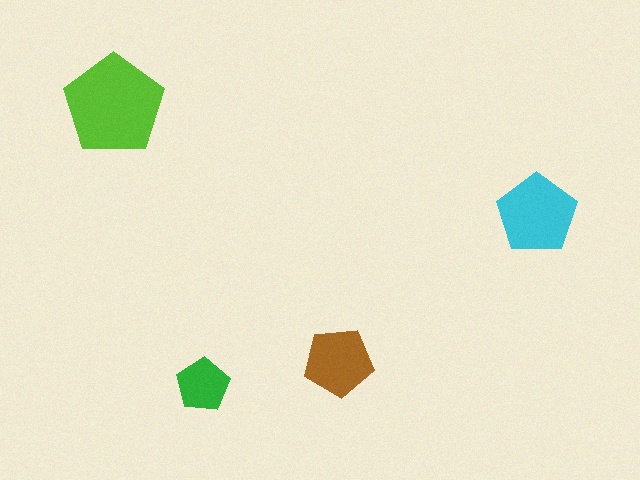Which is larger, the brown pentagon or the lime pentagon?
The lime one.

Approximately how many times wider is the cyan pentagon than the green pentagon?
About 1.5 times wider.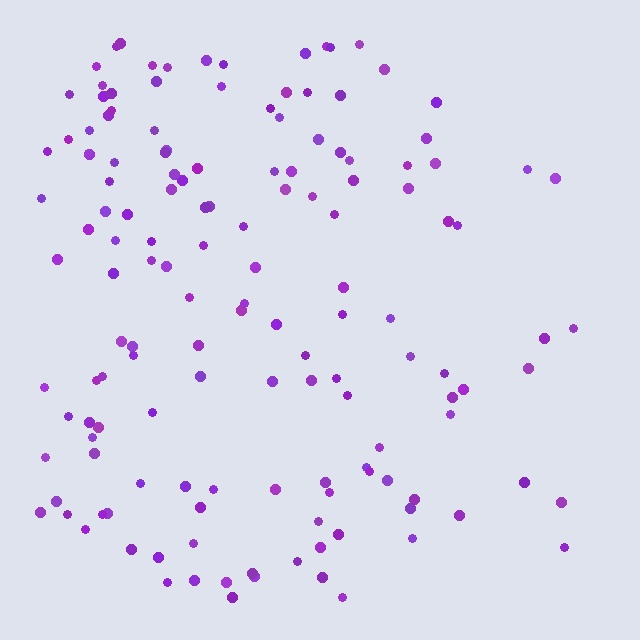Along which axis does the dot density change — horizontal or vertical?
Horizontal.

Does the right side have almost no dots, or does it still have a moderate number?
Still a moderate number, just noticeably fewer than the left.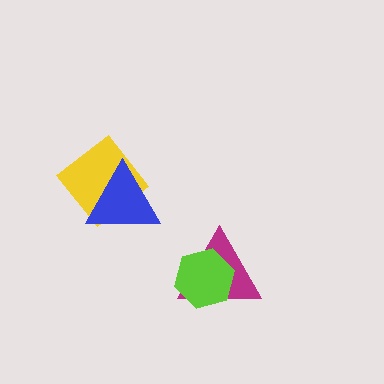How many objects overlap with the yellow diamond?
1 object overlaps with the yellow diamond.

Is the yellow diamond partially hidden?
Yes, it is partially covered by another shape.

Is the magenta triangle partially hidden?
Yes, it is partially covered by another shape.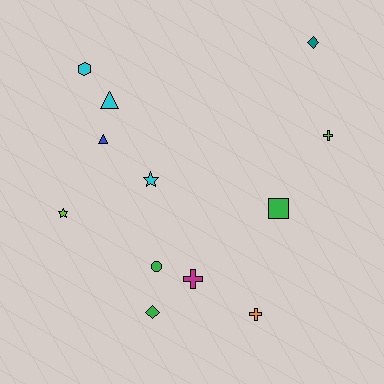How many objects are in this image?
There are 12 objects.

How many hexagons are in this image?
There is 1 hexagon.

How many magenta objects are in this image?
There is 1 magenta object.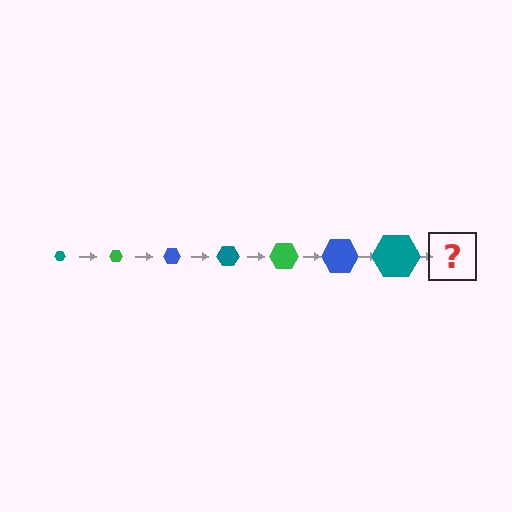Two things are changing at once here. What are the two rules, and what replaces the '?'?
The two rules are that the hexagon grows larger each step and the color cycles through teal, green, and blue. The '?' should be a green hexagon, larger than the previous one.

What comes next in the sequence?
The next element should be a green hexagon, larger than the previous one.